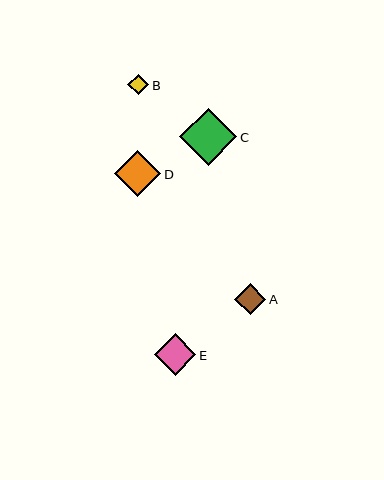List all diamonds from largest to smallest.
From largest to smallest: C, D, E, A, B.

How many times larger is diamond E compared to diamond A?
Diamond E is approximately 1.3 times the size of diamond A.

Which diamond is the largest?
Diamond C is the largest with a size of approximately 57 pixels.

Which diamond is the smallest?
Diamond B is the smallest with a size of approximately 21 pixels.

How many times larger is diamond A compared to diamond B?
Diamond A is approximately 1.5 times the size of diamond B.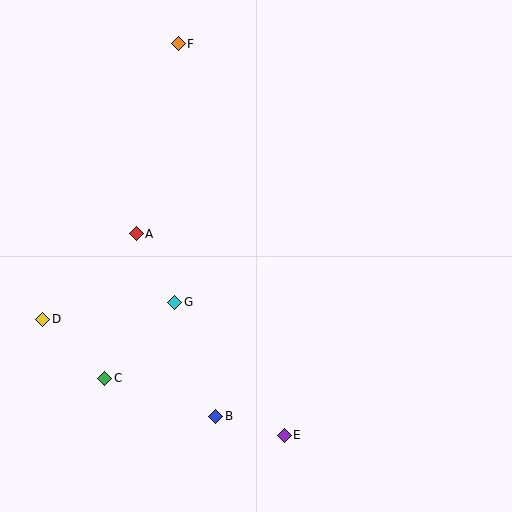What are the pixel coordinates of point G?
Point G is at (175, 302).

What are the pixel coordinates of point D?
Point D is at (43, 319).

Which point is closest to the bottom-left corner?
Point C is closest to the bottom-left corner.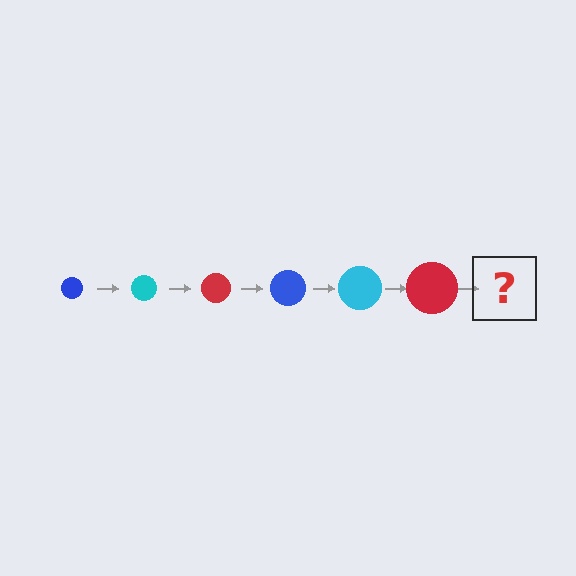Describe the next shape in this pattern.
It should be a blue circle, larger than the previous one.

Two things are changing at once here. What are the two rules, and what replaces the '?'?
The two rules are that the circle grows larger each step and the color cycles through blue, cyan, and red. The '?' should be a blue circle, larger than the previous one.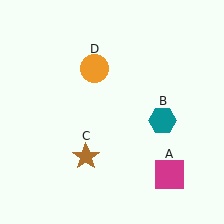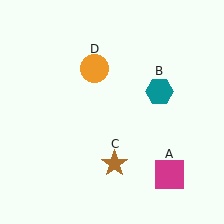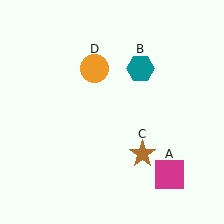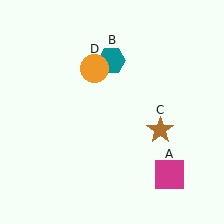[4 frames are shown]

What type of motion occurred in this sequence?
The teal hexagon (object B), brown star (object C) rotated counterclockwise around the center of the scene.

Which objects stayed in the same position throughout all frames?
Magenta square (object A) and orange circle (object D) remained stationary.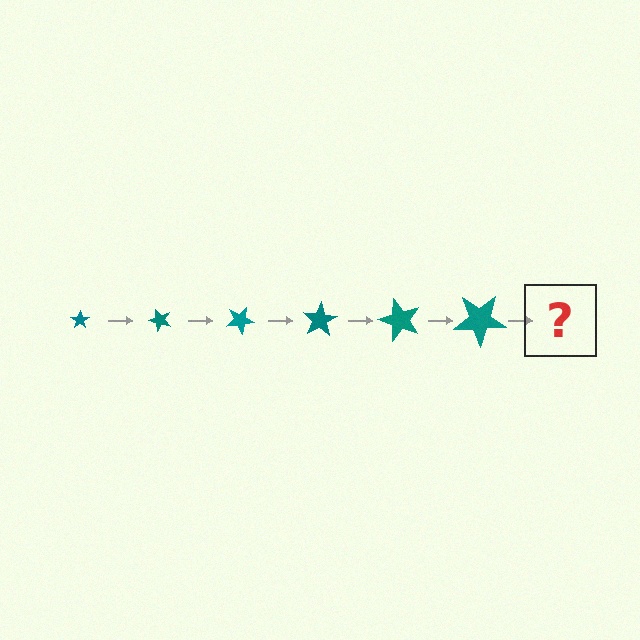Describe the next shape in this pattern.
It should be a star, larger than the previous one and rotated 300 degrees from the start.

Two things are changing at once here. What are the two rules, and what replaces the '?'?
The two rules are that the star grows larger each step and it rotates 50 degrees each step. The '?' should be a star, larger than the previous one and rotated 300 degrees from the start.